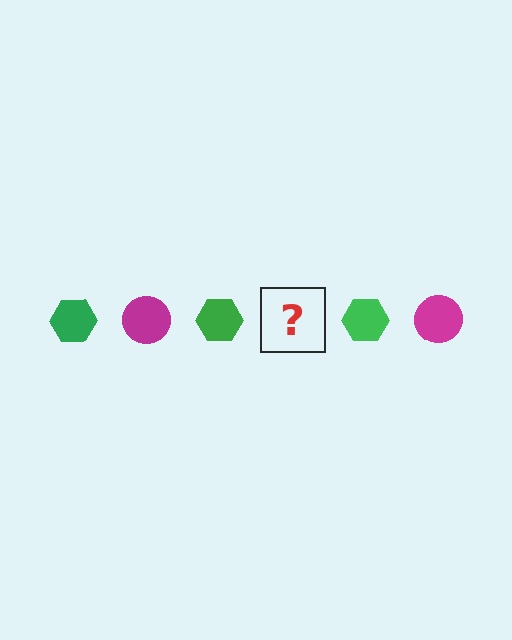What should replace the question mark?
The question mark should be replaced with a magenta circle.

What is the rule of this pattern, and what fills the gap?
The rule is that the pattern alternates between green hexagon and magenta circle. The gap should be filled with a magenta circle.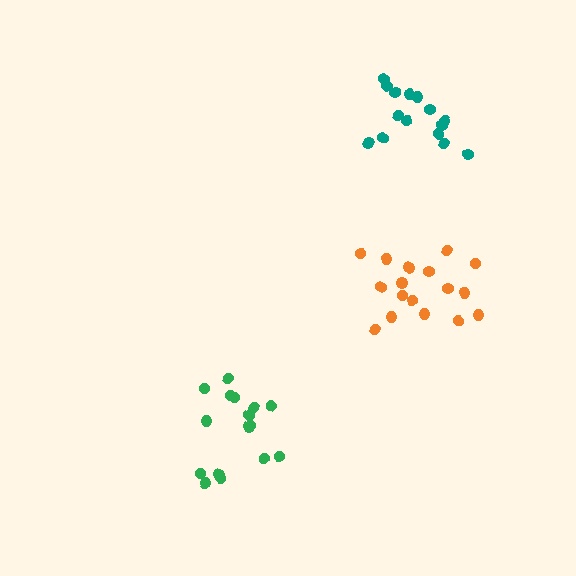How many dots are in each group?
Group 1: 17 dots, Group 2: 15 dots, Group 3: 16 dots (48 total).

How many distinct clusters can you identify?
There are 3 distinct clusters.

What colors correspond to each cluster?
The clusters are colored: orange, teal, green.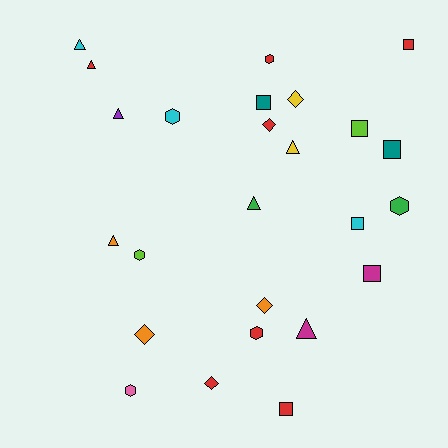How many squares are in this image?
There are 7 squares.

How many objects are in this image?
There are 25 objects.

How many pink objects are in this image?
There is 1 pink object.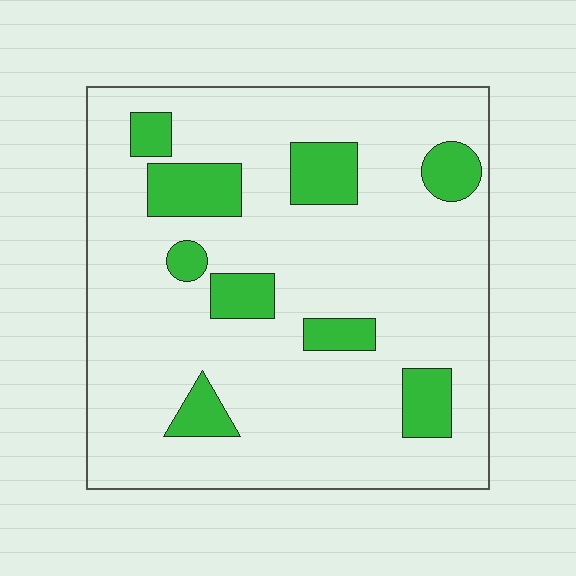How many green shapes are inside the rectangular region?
9.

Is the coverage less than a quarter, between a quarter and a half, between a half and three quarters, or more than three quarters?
Less than a quarter.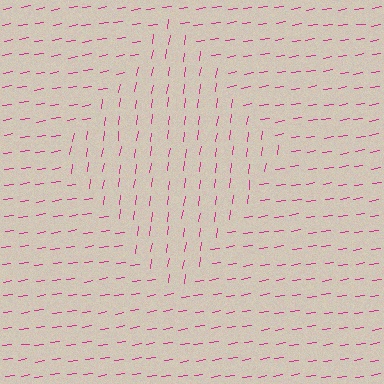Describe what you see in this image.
The image is filled with small magenta line segments. A diamond region in the image has lines oriented differently from the surrounding lines, creating a visible texture boundary.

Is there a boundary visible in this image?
Yes, there is a texture boundary formed by a change in line orientation.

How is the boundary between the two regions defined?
The boundary is defined purely by a change in line orientation (approximately 73 degrees difference). All lines are the same color and thickness.